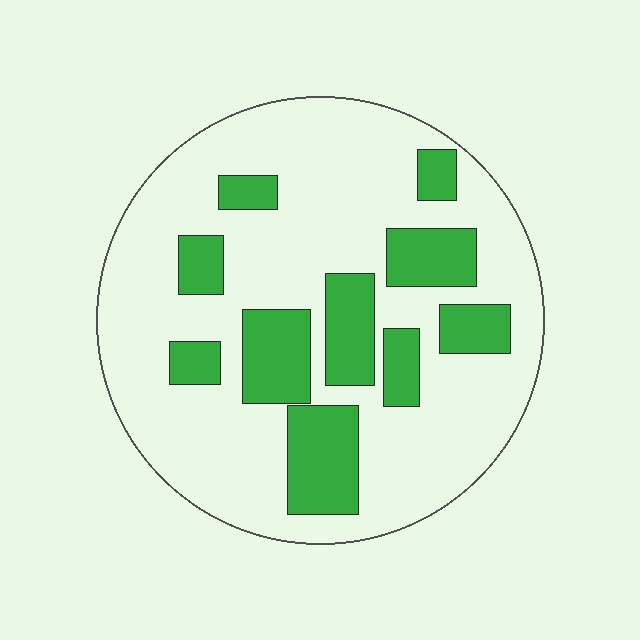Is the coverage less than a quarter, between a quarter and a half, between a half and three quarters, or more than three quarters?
Between a quarter and a half.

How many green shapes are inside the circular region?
10.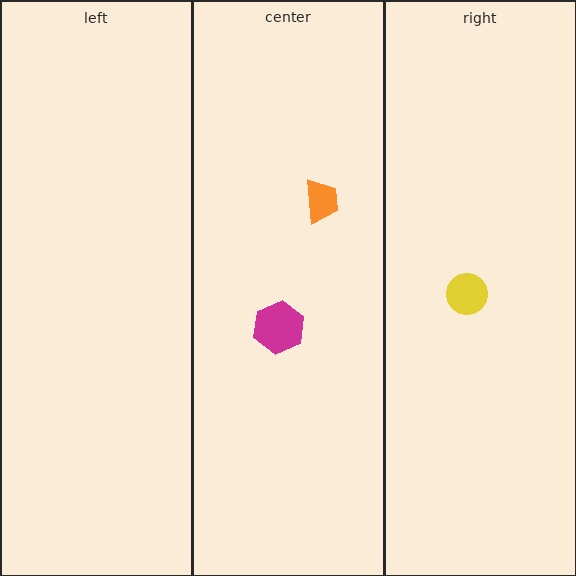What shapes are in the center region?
The magenta hexagon, the orange trapezoid.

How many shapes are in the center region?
2.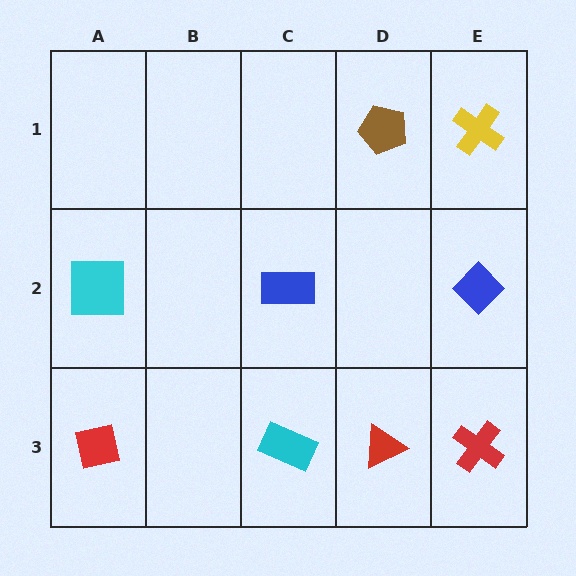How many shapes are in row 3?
4 shapes.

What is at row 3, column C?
A cyan rectangle.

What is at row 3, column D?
A red triangle.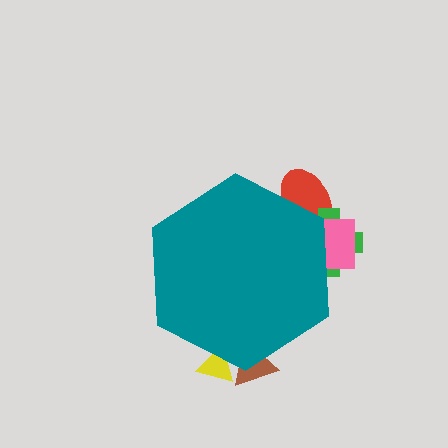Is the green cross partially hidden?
Yes, the green cross is partially hidden behind the teal hexagon.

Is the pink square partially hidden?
Yes, the pink square is partially hidden behind the teal hexagon.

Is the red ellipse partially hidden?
Yes, the red ellipse is partially hidden behind the teal hexagon.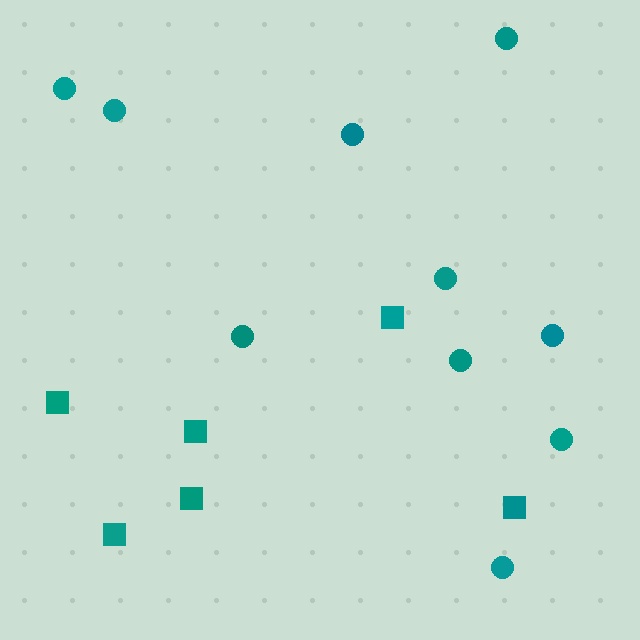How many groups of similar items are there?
There are 2 groups: one group of circles (10) and one group of squares (6).